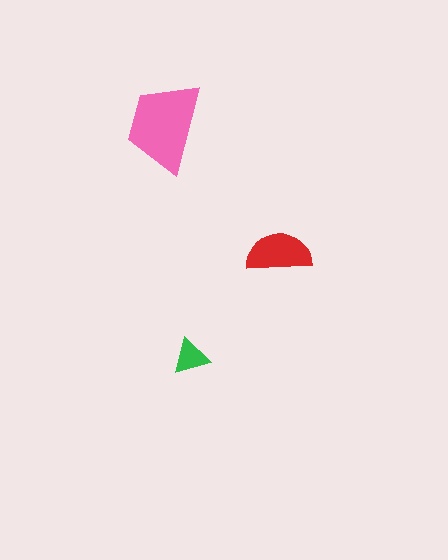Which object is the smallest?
The green triangle.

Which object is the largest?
The pink trapezoid.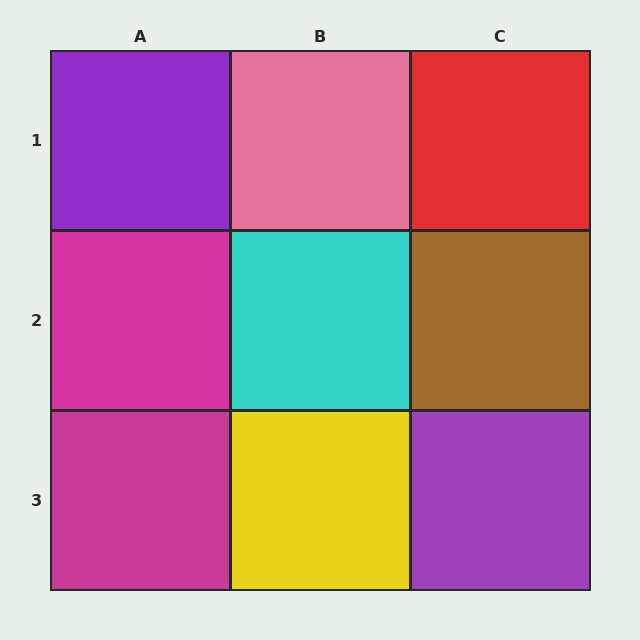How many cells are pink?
1 cell is pink.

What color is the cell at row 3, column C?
Purple.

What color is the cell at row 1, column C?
Red.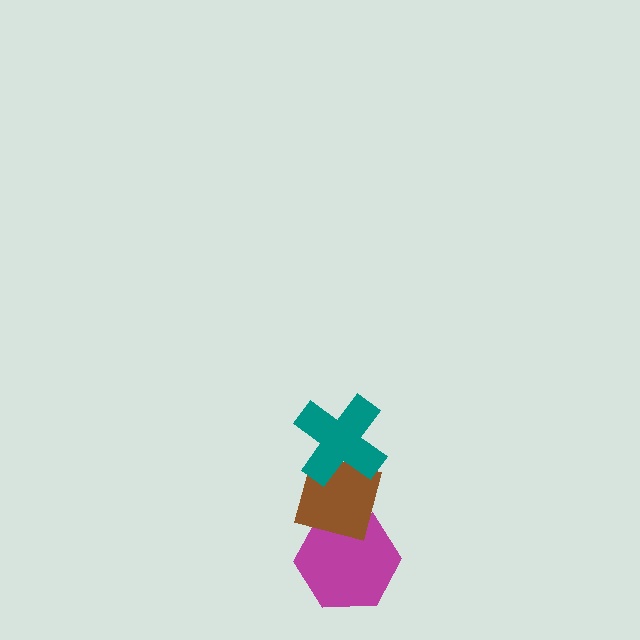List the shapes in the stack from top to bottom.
From top to bottom: the teal cross, the brown diamond, the magenta hexagon.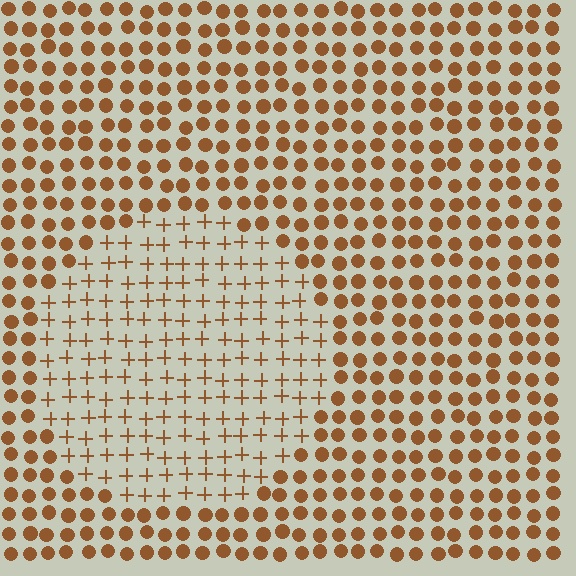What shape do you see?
I see a circle.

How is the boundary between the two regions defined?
The boundary is defined by a change in element shape: plus signs inside vs. circles outside. All elements share the same color and spacing.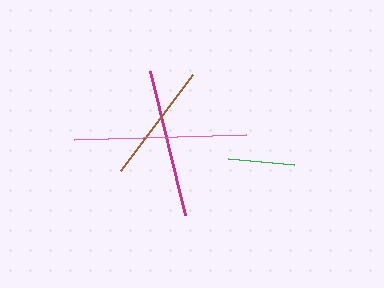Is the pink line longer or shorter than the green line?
The pink line is longer than the green line.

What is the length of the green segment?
The green segment is approximately 66 pixels long.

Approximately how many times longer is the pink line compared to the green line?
The pink line is approximately 2.6 times the length of the green line.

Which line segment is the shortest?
The green line is the shortest at approximately 66 pixels.